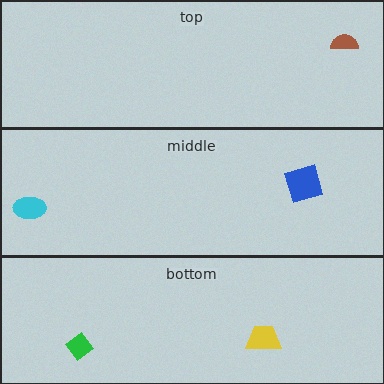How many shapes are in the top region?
1.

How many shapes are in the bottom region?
2.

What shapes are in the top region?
The brown semicircle.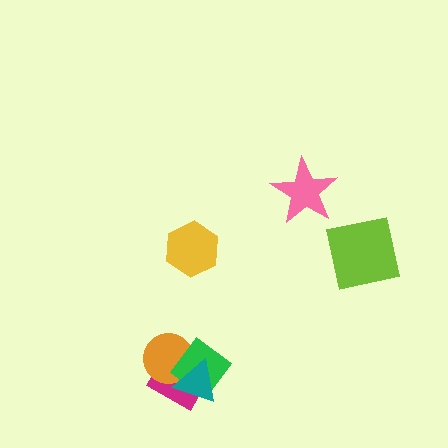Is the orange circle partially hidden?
Yes, it is partially covered by another shape.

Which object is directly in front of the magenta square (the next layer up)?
The orange circle is directly in front of the magenta square.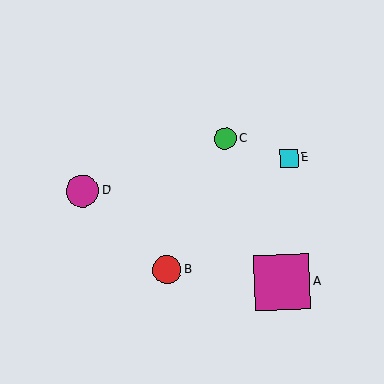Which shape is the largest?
The magenta square (labeled A) is the largest.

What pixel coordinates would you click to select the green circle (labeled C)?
Click at (225, 139) to select the green circle C.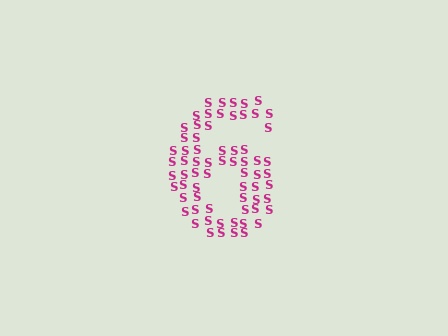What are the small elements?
The small elements are letter S's.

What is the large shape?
The large shape is the digit 6.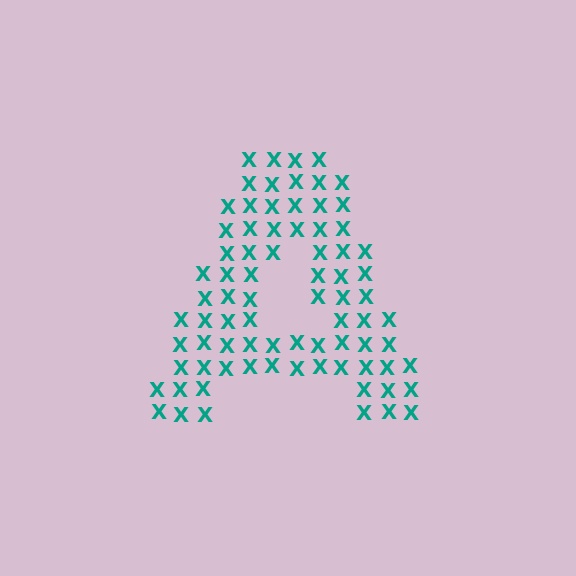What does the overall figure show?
The overall figure shows the letter A.